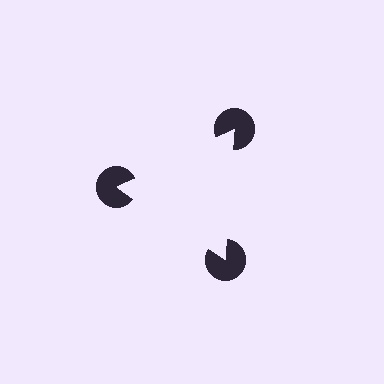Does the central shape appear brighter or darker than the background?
It typically appears slightly brighter than the background, even though no actual brightness change is drawn.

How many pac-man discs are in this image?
There are 3 — one at each vertex of the illusory triangle.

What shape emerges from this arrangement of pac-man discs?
An illusory triangle — its edges are inferred from the aligned wedge cuts in the pac-man discs, not physically drawn.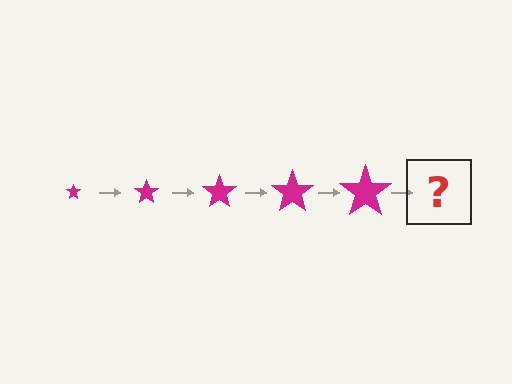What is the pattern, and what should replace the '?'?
The pattern is that the star gets progressively larger each step. The '?' should be a magenta star, larger than the previous one.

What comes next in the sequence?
The next element should be a magenta star, larger than the previous one.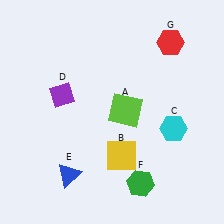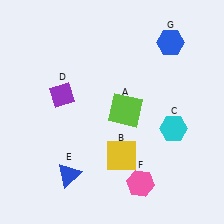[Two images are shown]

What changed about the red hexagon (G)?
In Image 1, G is red. In Image 2, it changed to blue.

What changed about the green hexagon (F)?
In Image 1, F is green. In Image 2, it changed to pink.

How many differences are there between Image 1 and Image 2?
There are 2 differences between the two images.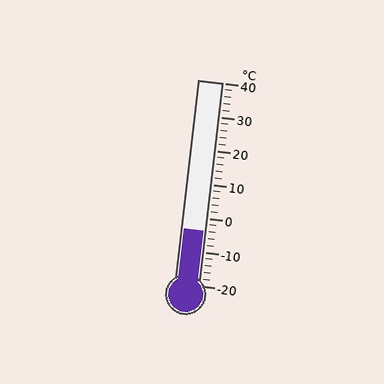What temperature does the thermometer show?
The thermometer shows approximately -4°C.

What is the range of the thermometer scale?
The thermometer scale ranges from -20°C to 40°C.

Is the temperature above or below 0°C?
The temperature is below 0°C.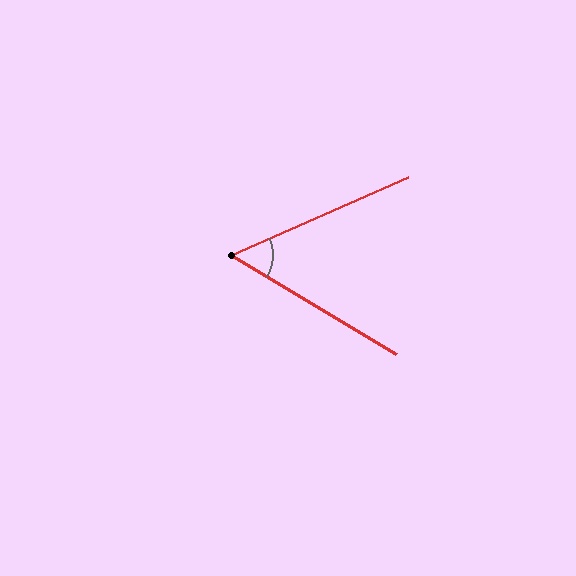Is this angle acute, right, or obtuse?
It is acute.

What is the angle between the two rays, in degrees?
Approximately 55 degrees.